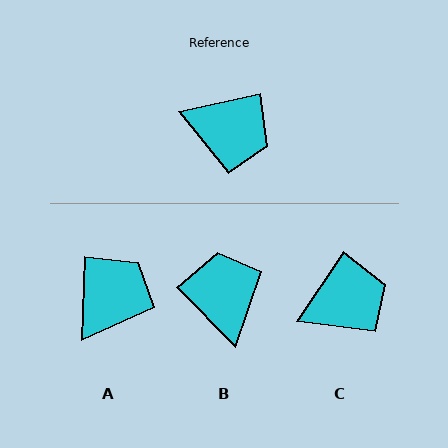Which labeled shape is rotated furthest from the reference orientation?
B, about 122 degrees away.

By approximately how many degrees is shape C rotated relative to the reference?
Approximately 44 degrees counter-clockwise.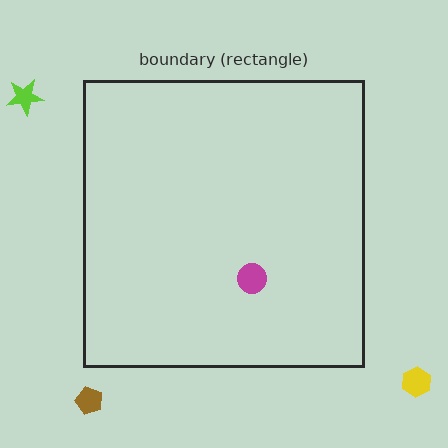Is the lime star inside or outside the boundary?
Outside.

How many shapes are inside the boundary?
1 inside, 3 outside.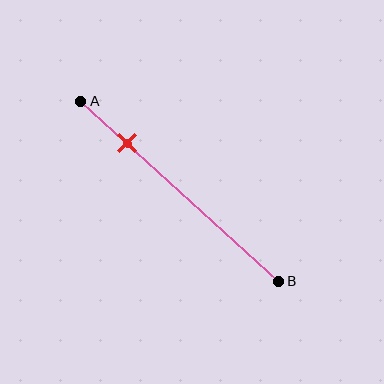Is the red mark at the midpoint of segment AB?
No, the mark is at about 25% from A, not at the 50% midpoint.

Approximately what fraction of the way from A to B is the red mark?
The red mark is approximately 25% of the way from A to B.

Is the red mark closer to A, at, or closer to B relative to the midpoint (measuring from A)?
The red mark is closer to point A than the midpoint of segment AB.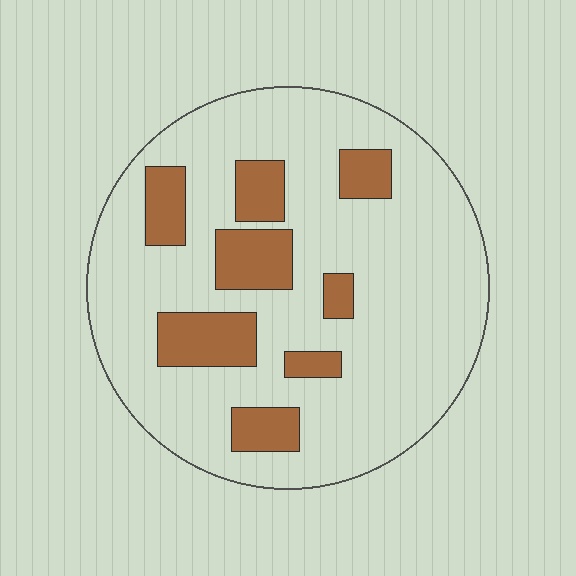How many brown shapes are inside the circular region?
8.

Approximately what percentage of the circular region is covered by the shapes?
Approximately 20%.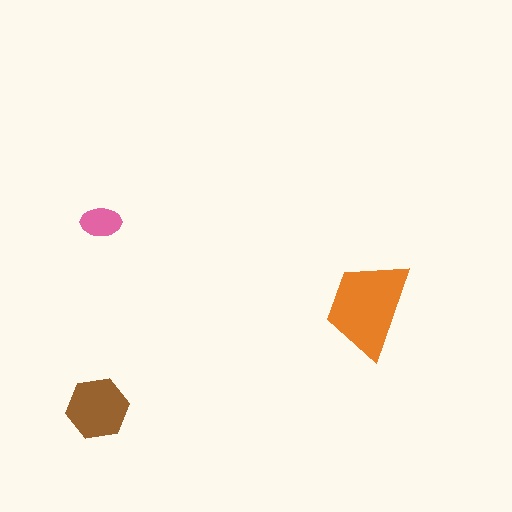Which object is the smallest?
The pink ellipse.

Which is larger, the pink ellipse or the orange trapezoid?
The orange trapezoid.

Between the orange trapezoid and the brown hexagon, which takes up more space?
The orange trapezoid.